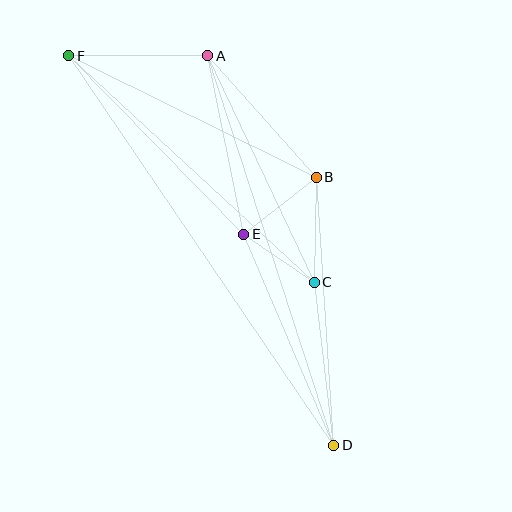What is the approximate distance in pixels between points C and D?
The distance between C and D is approximately 164 pixels.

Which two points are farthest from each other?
Points D and F are farthest from each other.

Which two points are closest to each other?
Points C and E are closest to each other.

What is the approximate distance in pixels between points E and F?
The distance between E and F is approximately 250 pixels.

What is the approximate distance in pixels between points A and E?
The distance between A and E is approximately 182 pixels.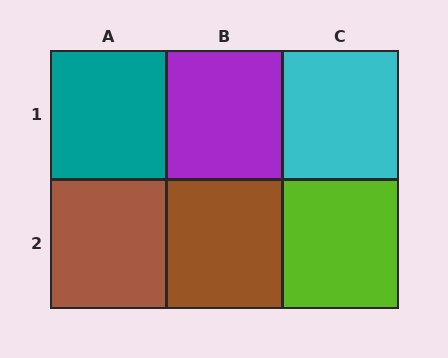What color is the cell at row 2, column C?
Lime.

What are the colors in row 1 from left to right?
Teal, purple, cyan.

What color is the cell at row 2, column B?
Brown.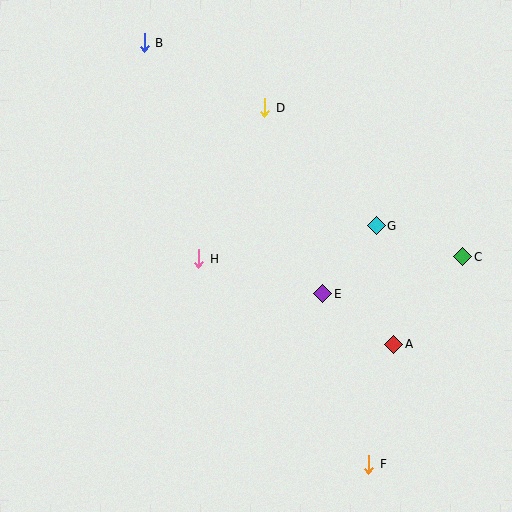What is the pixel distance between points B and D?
The distance between B and D is 137 pixels.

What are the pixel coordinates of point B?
Point B is at (144, 43).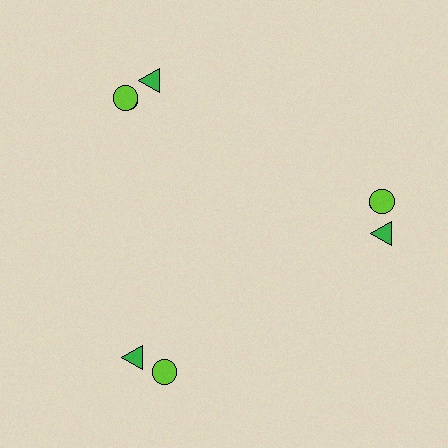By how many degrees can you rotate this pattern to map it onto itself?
The pattern maps onto itself every 120 degrees of rotation.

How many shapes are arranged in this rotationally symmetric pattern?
There are 9 shapes, arranged in 3 groups of 3.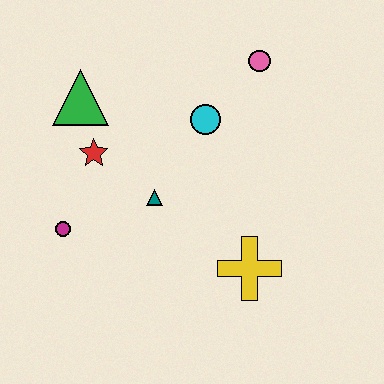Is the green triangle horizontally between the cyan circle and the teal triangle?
No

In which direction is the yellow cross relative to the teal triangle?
The yellow cross is to the right of the teal triangle.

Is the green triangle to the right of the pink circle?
No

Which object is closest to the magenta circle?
The red star is closest to the magenta circle.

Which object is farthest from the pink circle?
The magenta circle is farthest from the pink circle.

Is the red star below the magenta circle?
No